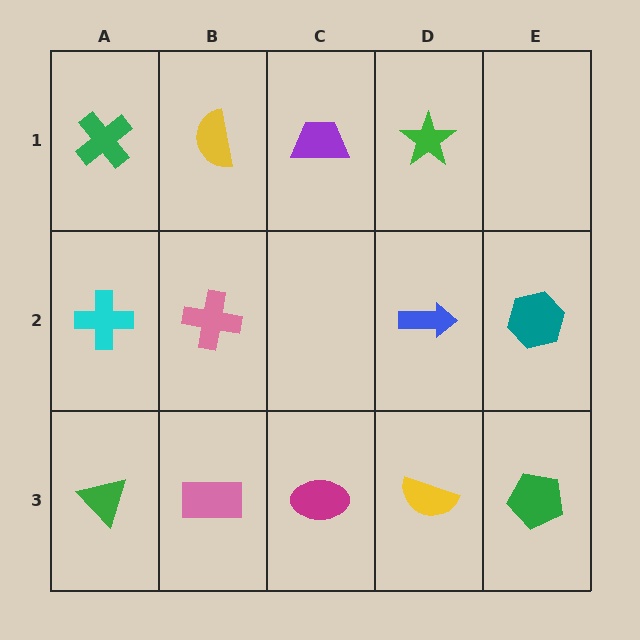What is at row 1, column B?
A yellow semicircle.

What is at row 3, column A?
A green triangle.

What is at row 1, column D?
A green star.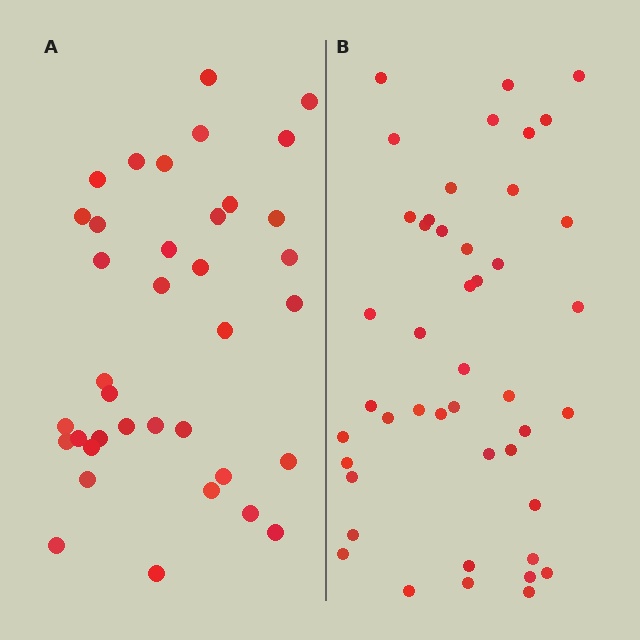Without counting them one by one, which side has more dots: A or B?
Region B (the right region) has more dots.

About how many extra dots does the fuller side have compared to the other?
Region B has roughly 8 or so more dots than region A.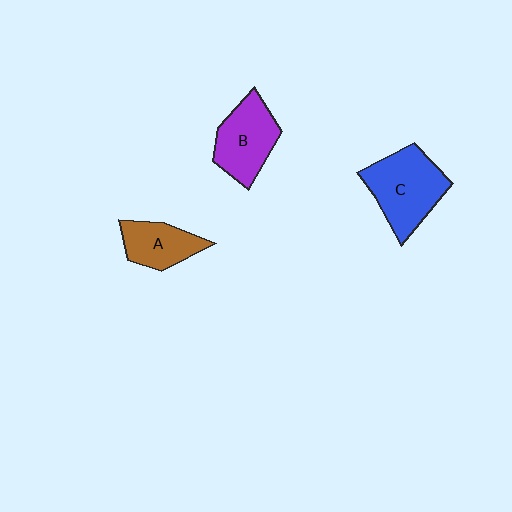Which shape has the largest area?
Shape C (blue).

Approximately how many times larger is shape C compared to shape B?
Approximately 1.2 times.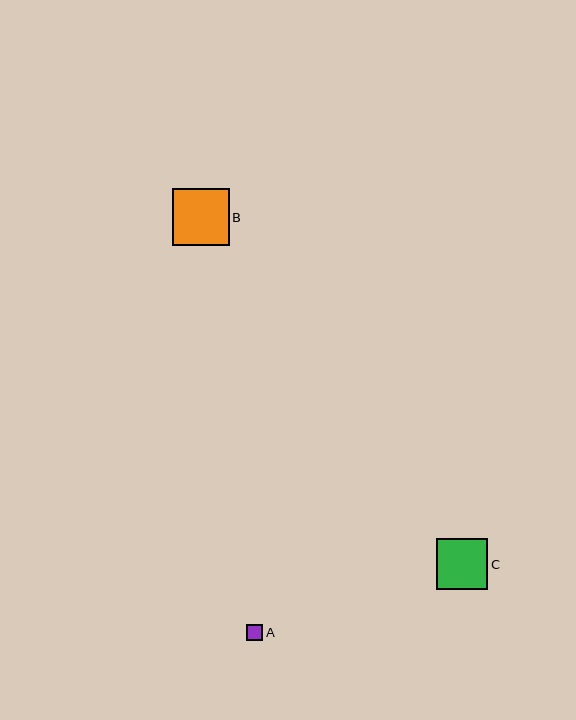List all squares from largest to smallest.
From largest to smallest: B, C, A.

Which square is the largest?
Square B is the largest with a size of approximately 57 pixels.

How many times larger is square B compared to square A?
Square B is approximately 3.5 times the size of square A.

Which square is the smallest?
Square A is the smallest with a size of approximately 16 pixels.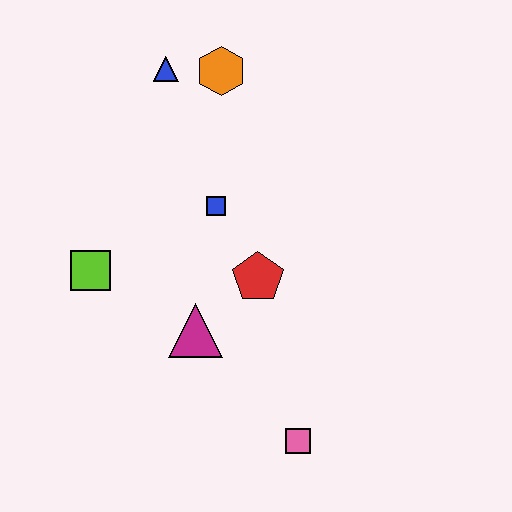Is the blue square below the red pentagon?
No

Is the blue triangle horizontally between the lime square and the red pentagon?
Yes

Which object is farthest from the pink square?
The blue triangle is farthest from the pink square.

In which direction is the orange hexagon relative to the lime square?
The orange hexagon is above the lime square.